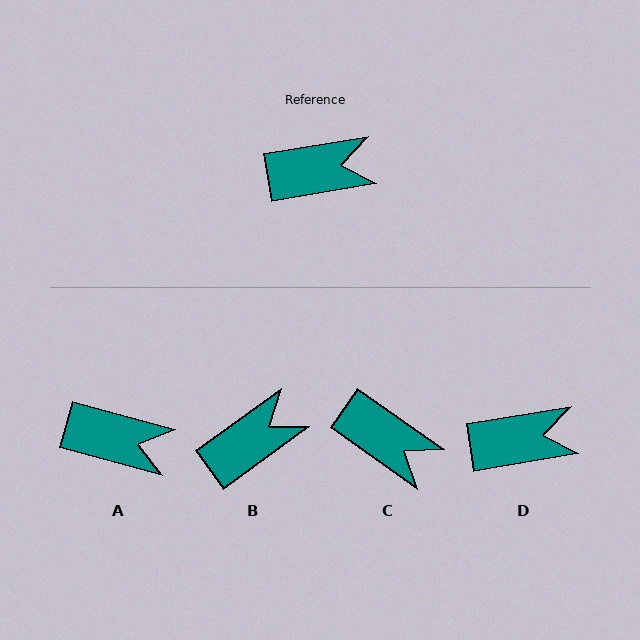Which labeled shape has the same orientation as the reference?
D.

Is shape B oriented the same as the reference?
No, it is off by about 27 degrees.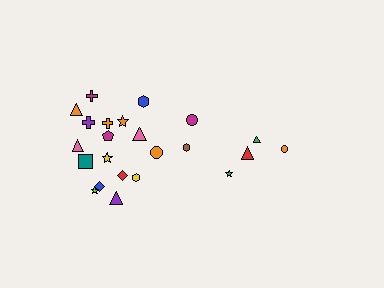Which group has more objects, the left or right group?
The left group.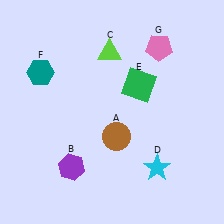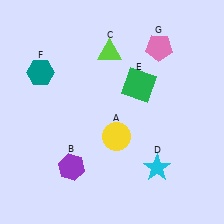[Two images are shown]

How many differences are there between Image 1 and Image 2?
There is 1 difference between the two images.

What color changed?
The circle (A) changed from brown in Image 1 to yellow in Image 2.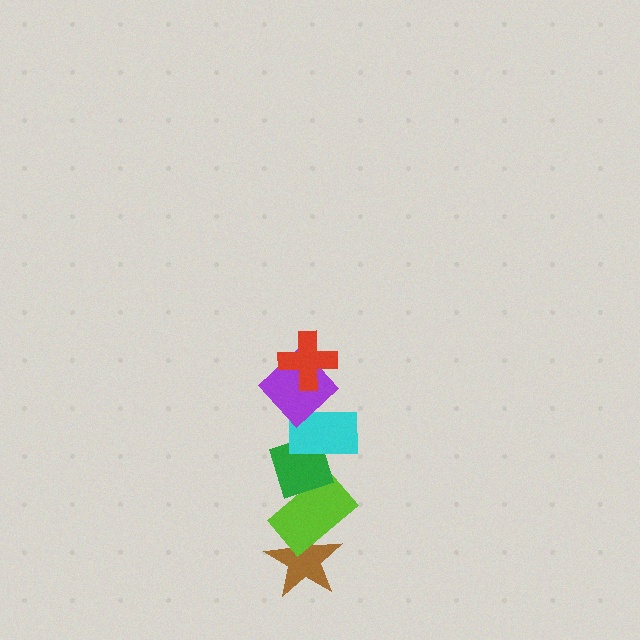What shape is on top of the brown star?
The lime rectangle is on top of the brown star.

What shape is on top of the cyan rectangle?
The purple diamond is on top of the cyan rectangle.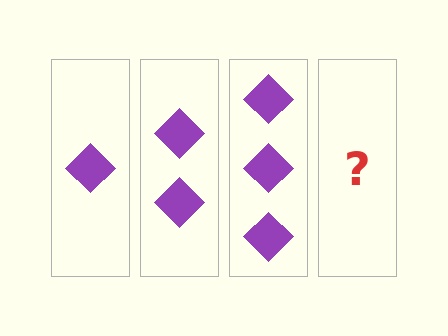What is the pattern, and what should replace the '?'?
The pattern is that each step adds one more diamond. The '?' should be 4 diamonds.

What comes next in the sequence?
The next element should be 4 diamonds.